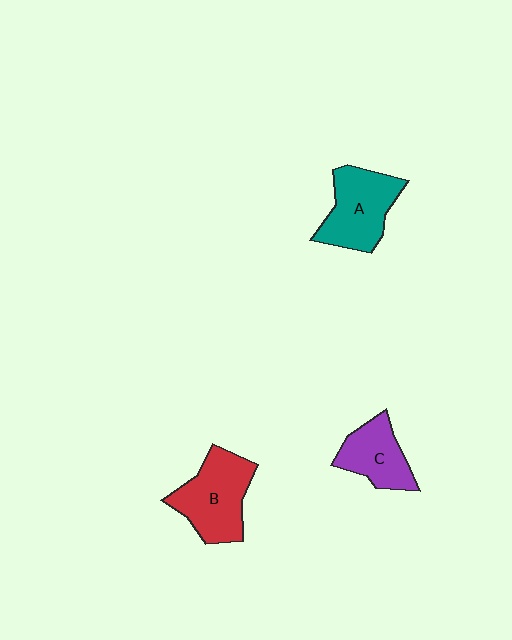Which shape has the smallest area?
Shape C (purple).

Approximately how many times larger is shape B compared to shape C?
Approximately 1.4 times.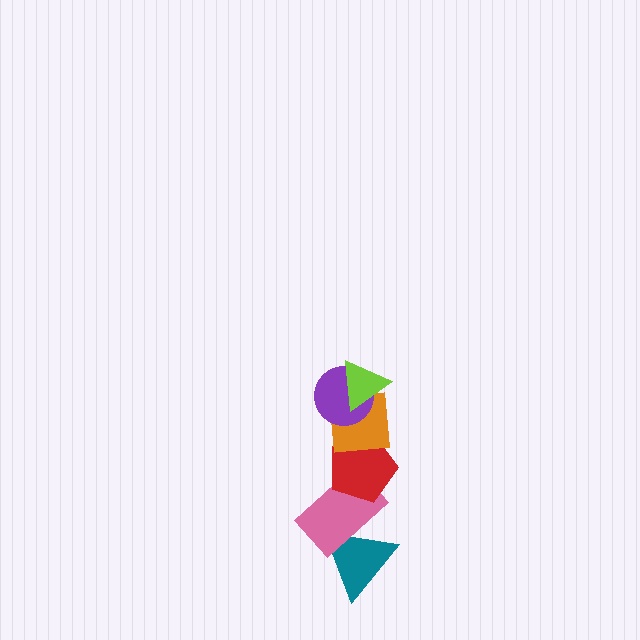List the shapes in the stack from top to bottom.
From top to bottom: the lime triangle, the purple circle, the orange square, the red pentagon, the pink rectangle, the teal triangle.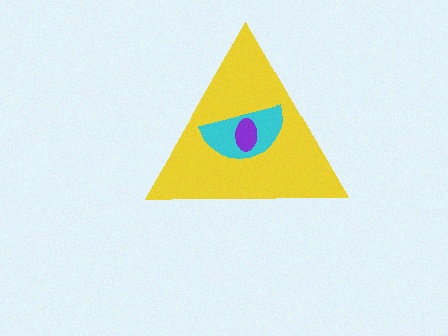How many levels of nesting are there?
3.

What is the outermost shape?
The yellow triangle.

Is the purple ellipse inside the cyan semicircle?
Yes.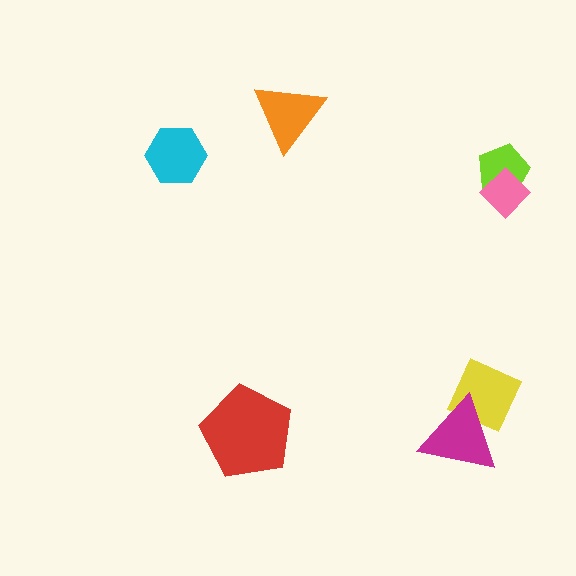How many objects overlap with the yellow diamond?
1 object overlaps with the yellow diamond.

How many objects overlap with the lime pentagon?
1 object overlaps with the lime pentagon.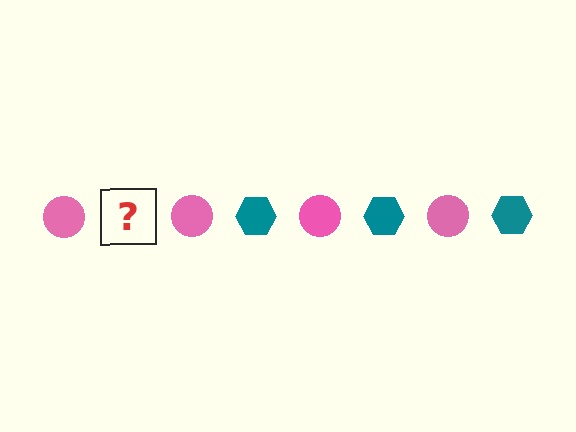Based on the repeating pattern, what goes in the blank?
The blank should be a teal hexagon.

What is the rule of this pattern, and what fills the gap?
The rule is that the pattern alternates between pink circle and teal hexagon. The gap should be filled with a teal hexagon.